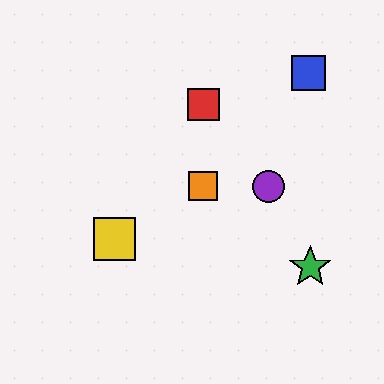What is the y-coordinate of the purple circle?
The purple circle is at y≈186.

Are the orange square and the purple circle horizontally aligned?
Yes, both are at y≈186.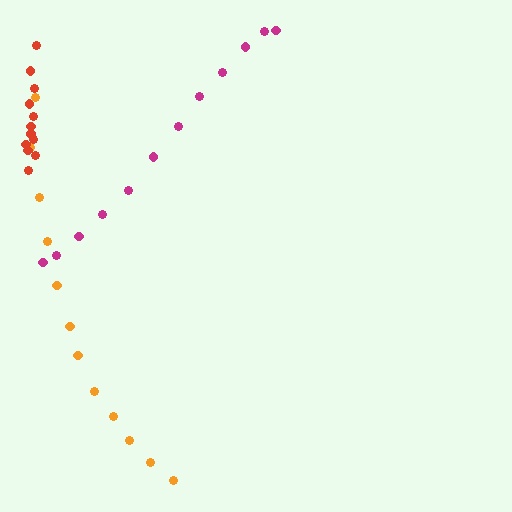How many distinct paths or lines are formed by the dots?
There are 3 distinct paths.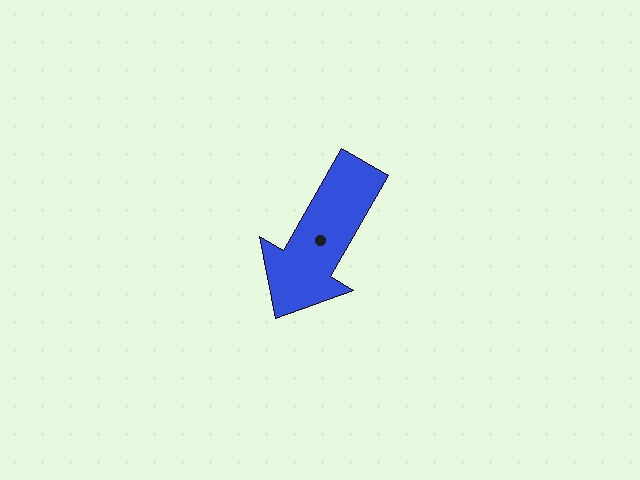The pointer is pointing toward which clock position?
Roughly 7 o'clock.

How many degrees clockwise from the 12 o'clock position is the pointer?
Approximately 210 degrees.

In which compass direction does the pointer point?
Southwest.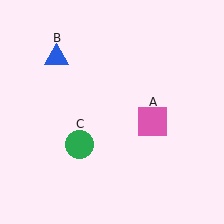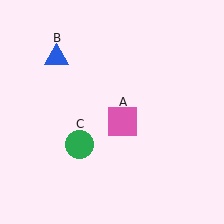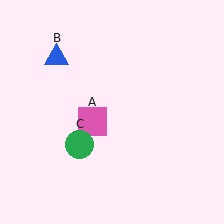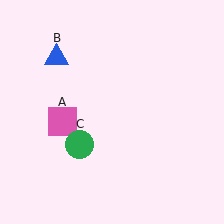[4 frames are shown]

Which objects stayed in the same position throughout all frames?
Blue triangle (object B) and green circle (object C) remained stationary.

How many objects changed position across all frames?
1 object changed position: pink square (object A).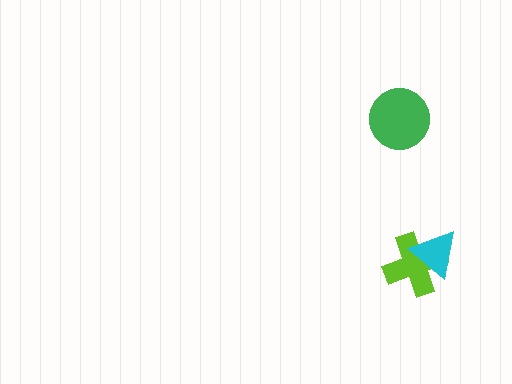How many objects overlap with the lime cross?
1 object overlaps with the lime cross.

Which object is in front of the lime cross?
The cyan triangle is in front of the lime cross.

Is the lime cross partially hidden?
Yes, it is partially covered by another shape.